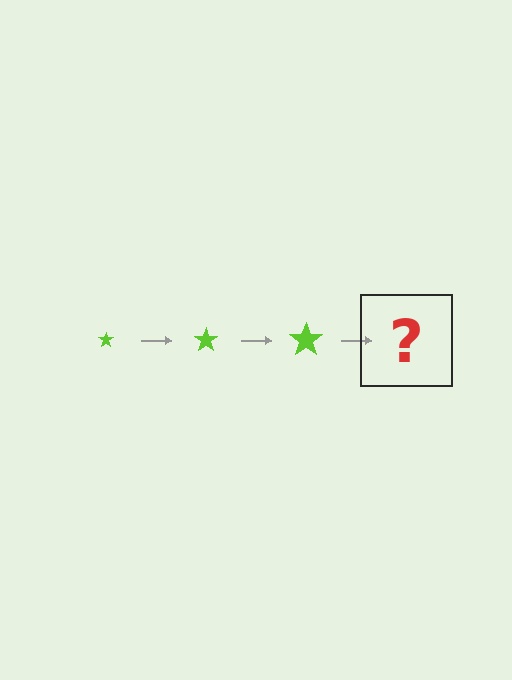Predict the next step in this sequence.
The next step is a lime star, larger than the previous one.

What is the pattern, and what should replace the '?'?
The pattern is that the star gets progressively larger each step. The '?' should be a lime star, larger than the previous one.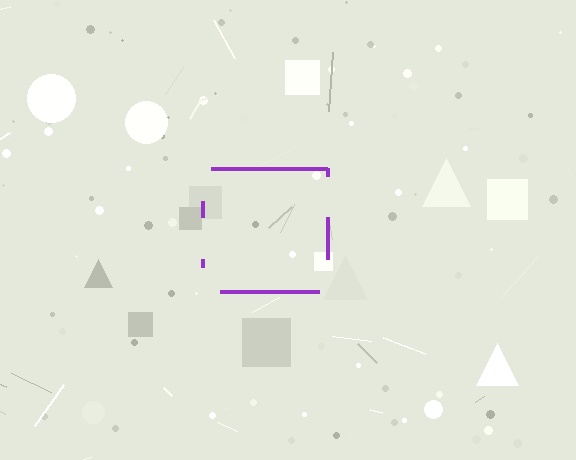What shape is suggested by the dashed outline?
The dashed outline suggests a square.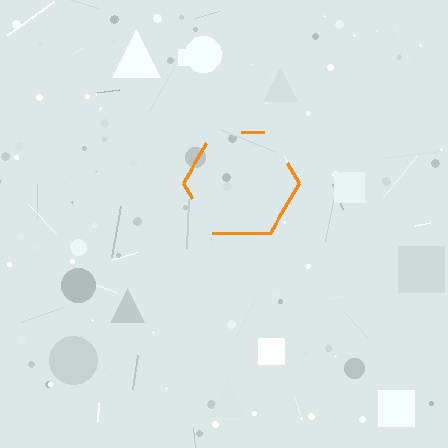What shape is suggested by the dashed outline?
The dashed outline suggests a hexagon.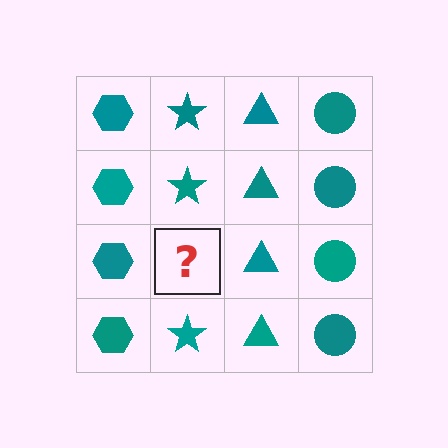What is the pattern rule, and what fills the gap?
The rule is that each column has a consistent shape. The gap should be filled with a teal star.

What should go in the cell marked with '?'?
The missing cell should contain a teal star.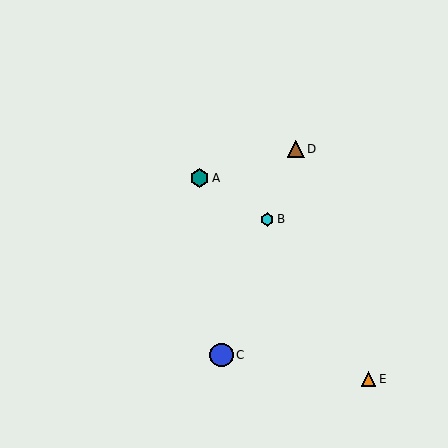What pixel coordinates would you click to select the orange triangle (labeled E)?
Click at (369, 379) to select the orange triangle E.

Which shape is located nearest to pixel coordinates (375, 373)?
The orange triangle (labeled E) at (369, 379) is nearest to that location.